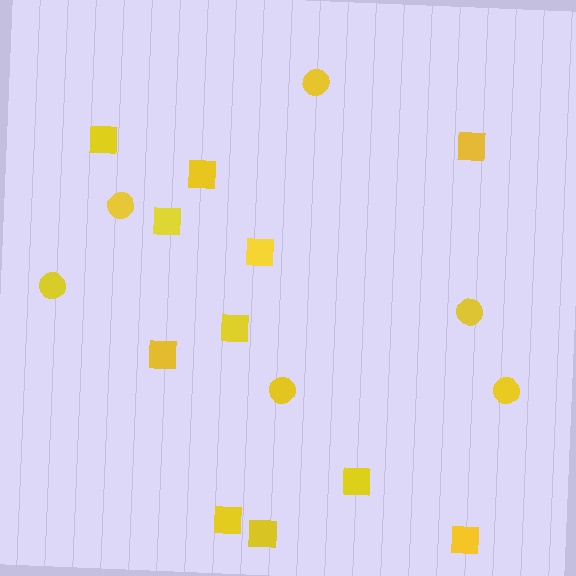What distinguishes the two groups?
There are 2 groups: one group of squares (11) and one group of circles (6).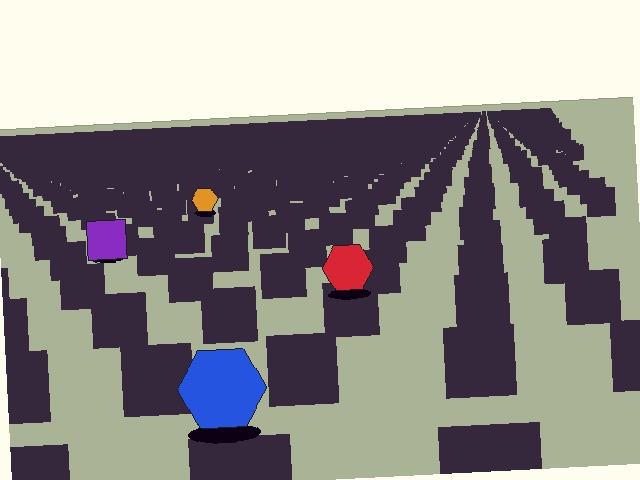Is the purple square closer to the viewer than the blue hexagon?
No. The blue hexagon is closer — you can tell from the texture gradient: the ground texture is coarser near it.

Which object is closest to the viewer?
The blue hexagon is closest. The texture marks near it are larger and more spread out.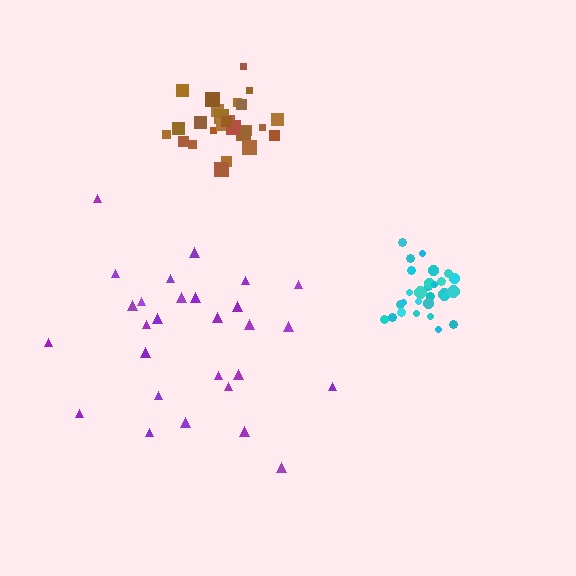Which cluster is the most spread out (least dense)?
Purple.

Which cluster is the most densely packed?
Cyan.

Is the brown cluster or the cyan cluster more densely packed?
Cyan.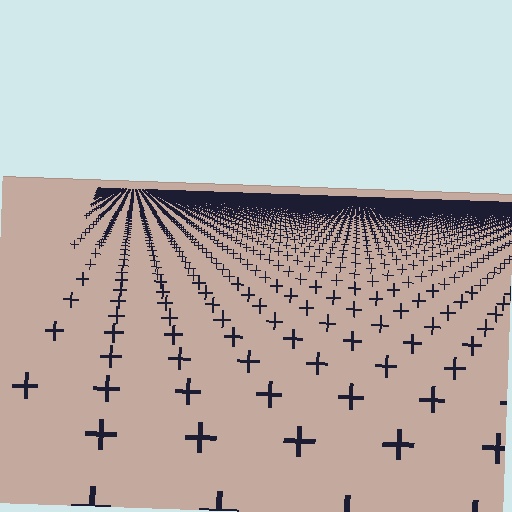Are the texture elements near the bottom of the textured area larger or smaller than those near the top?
Larger. Near the bottom, elements are closer to the viewer and appear at a bigger on-screen size.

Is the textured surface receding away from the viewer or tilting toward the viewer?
The surface is receding away from the viewer. Texture elements get smaller and denser toward the top.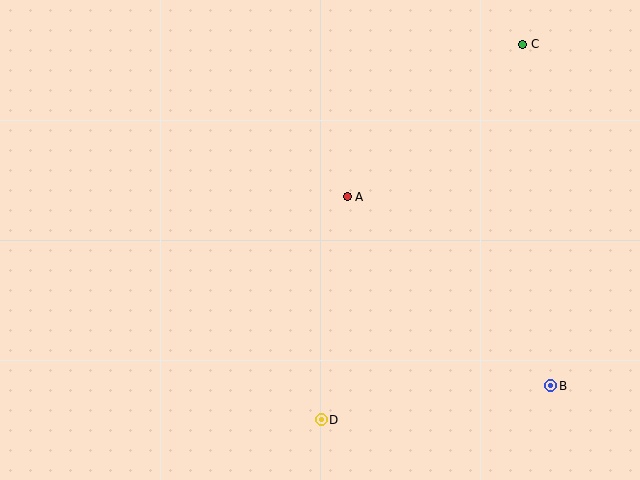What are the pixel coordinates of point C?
Point C is at (523, 44).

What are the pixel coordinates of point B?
Point B is at (551, 386).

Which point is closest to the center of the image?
Point A at (347, 197) is closest to the center.